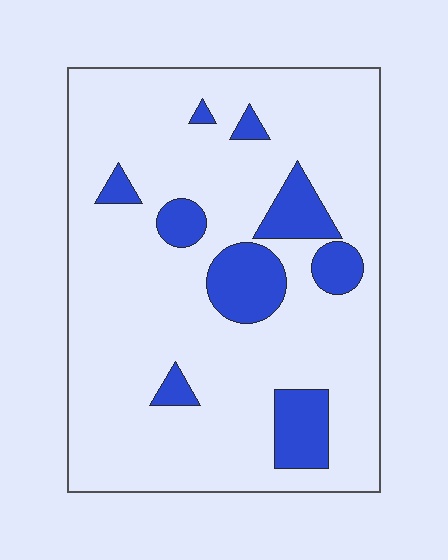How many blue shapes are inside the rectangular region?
9.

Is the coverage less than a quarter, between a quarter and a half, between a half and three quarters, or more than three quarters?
Less than a quarter.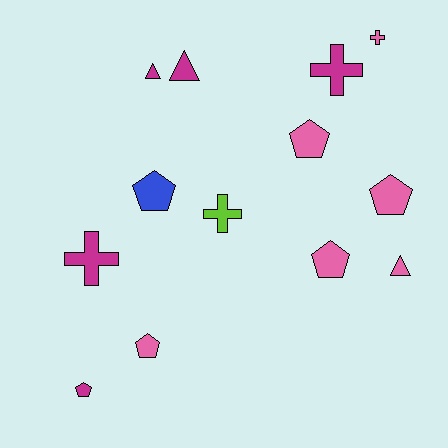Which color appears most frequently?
Pink, with 6 objects.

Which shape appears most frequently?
Pentagon, with 6 objects.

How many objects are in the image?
There are 13 objects.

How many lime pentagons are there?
There are no lime pentagons.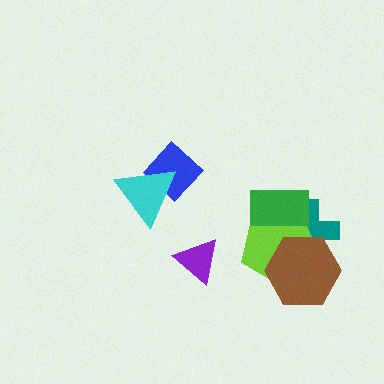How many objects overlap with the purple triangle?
0 objects overlap with the purple triangle.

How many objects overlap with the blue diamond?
1 object overlaps with the blue diamond.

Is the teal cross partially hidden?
Yes, it is partially covered by another shape.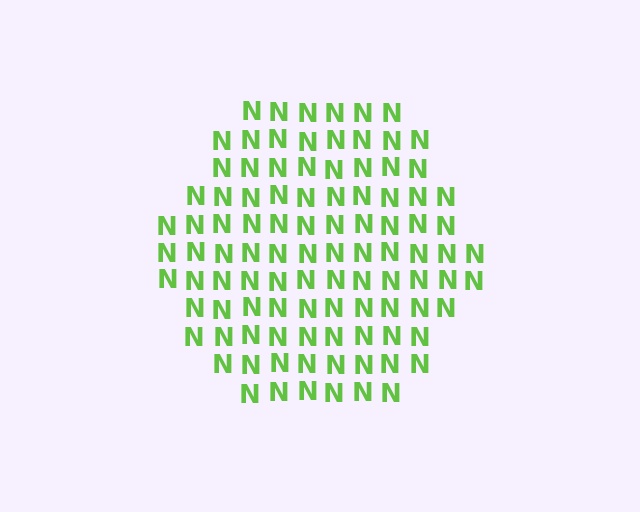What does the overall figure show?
The overall figure shows a hexagon.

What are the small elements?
The small elements are letter N's.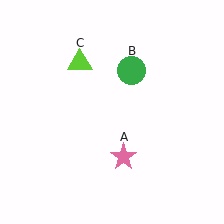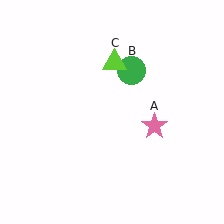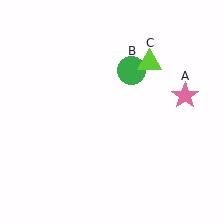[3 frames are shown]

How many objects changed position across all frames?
2 objects changed position: pink star (object A), lime triangle (object C).